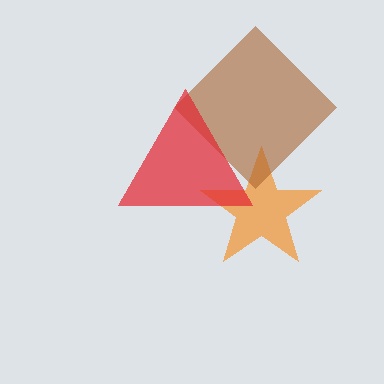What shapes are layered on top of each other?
The layered shapes are: an orange star, a brown diamond, a red triangle.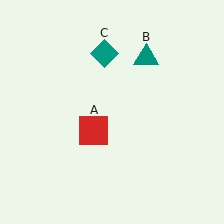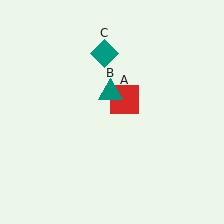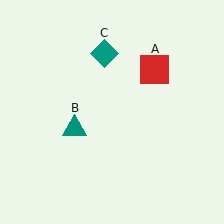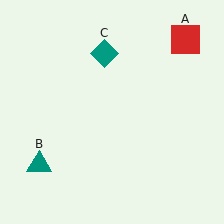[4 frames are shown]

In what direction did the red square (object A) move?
The red square (object A) moved up and to the right.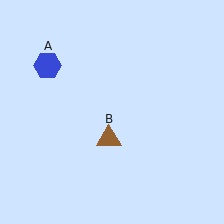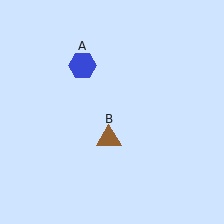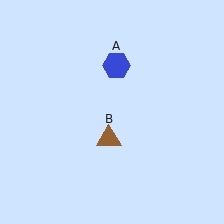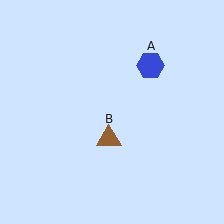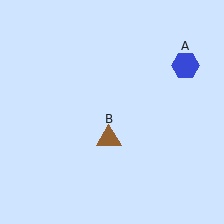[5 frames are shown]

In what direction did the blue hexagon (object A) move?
The blue hexagon (object A) moved right.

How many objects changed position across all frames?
1 object changed position: blue hexagon (object A).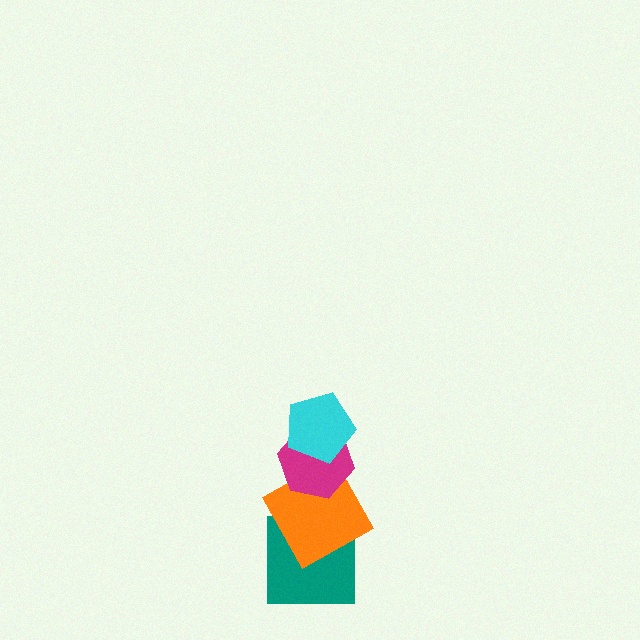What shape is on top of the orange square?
The magenta hexagon is on top of the orange square.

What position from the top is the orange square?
The orange square is 3rd from the top.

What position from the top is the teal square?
The teal square is 4th from the top.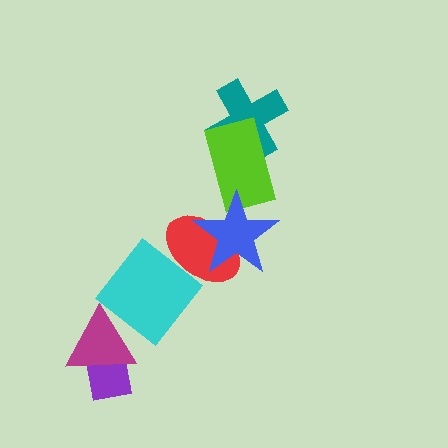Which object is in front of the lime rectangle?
The blue star is in front of the lime rectangle.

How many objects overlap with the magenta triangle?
1 object overlaps with the magenta triangle.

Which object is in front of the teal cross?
The lime rectangle is in front of the teal cross.